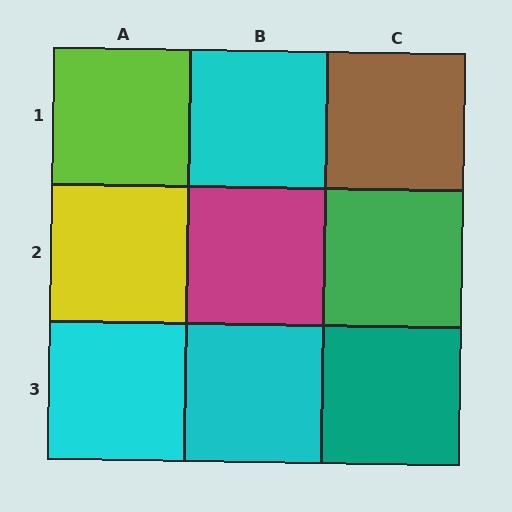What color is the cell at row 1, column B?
Cyan.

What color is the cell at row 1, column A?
Lime.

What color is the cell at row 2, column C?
Green.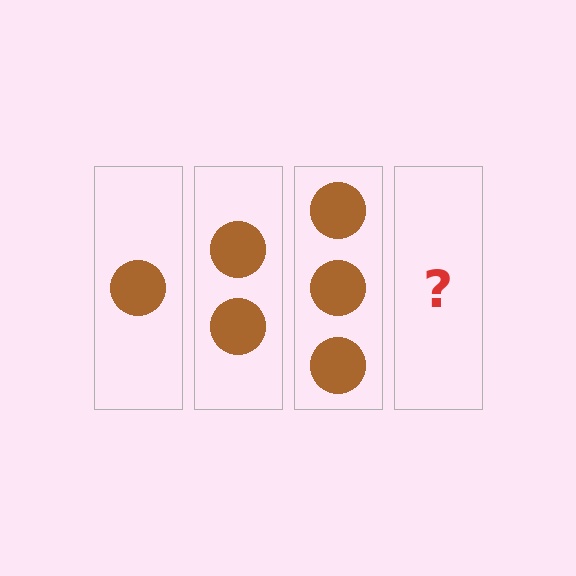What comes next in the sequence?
The next element should be 4 circles.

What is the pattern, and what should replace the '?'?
The pattern is that each step adds one more circle. The '?' should be 4 circles.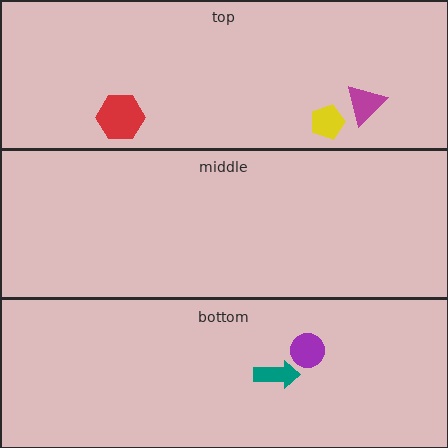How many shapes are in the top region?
3.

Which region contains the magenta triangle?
The top region.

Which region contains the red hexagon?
The top region.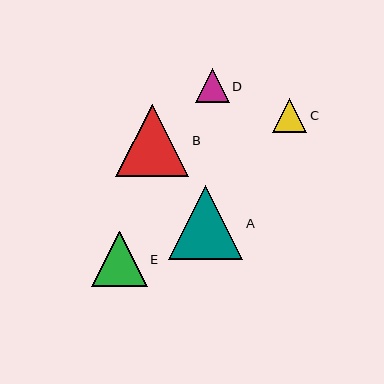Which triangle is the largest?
Triangle A is the largest with a size of approximately 74 pixels.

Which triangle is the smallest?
Triangle D is the smallest with a size of approximately 34 pixels.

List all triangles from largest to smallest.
From largest to smallest: A, B, E, C, D.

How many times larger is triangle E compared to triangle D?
Triangle E is approximately 1.6 times the size of triangle D.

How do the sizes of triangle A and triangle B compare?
Triangle A and triangle B are approximately the same size.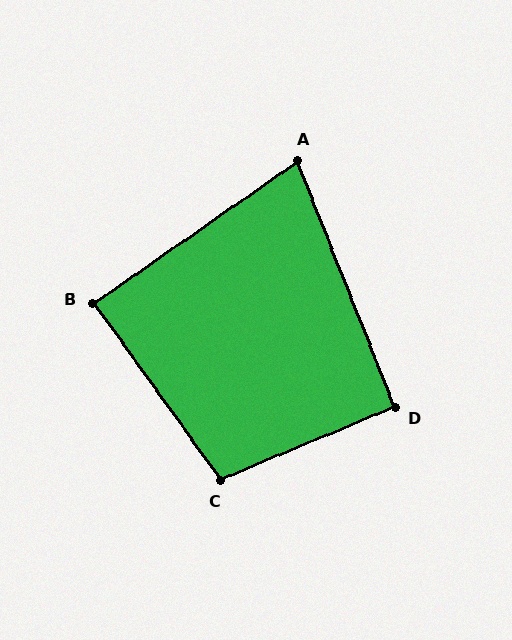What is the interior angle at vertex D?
Approximately 91 degrees (approximately right).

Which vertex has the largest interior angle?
C, at approximately 103 degrees.